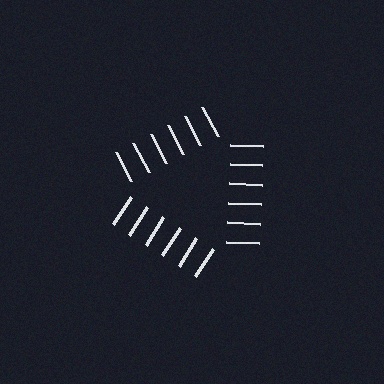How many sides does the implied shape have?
3 sides — the line-ends trace a triangle.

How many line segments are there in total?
18 — 6 along each of the 3 edges.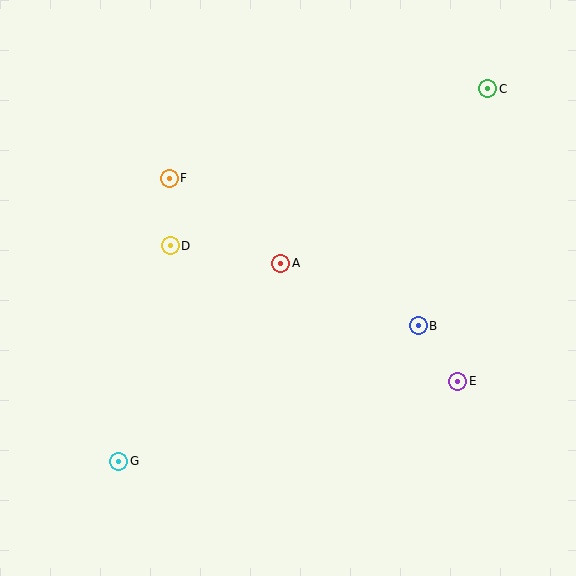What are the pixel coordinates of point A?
Point A is at (281, 263).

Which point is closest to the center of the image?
Point A at (281, 263) is closest to the center.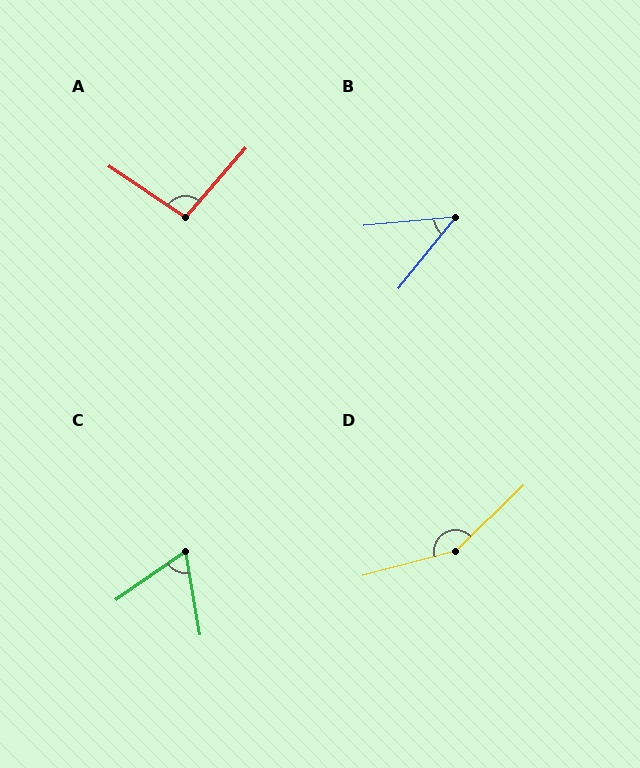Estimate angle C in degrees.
Approximately 65 degrees.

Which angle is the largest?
D, at approximately 151 degrees.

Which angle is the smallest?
B, at approximately 46 degrees.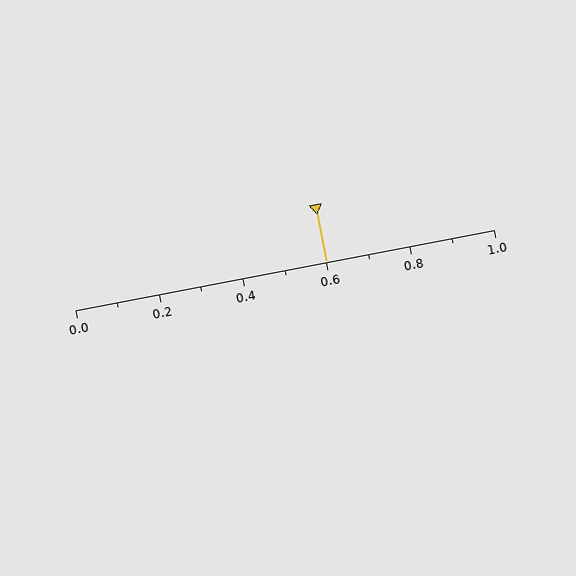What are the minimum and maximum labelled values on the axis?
The axis runs from 0.0 to 1.0.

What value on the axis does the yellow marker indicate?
The marker indicates approximately 0.6.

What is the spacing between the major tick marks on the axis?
The major ticks are spaced 0.2 apart.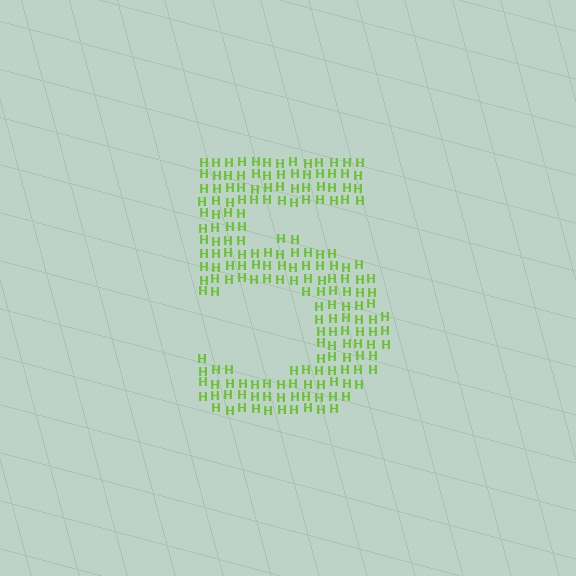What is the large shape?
The large shape is the digit 5.